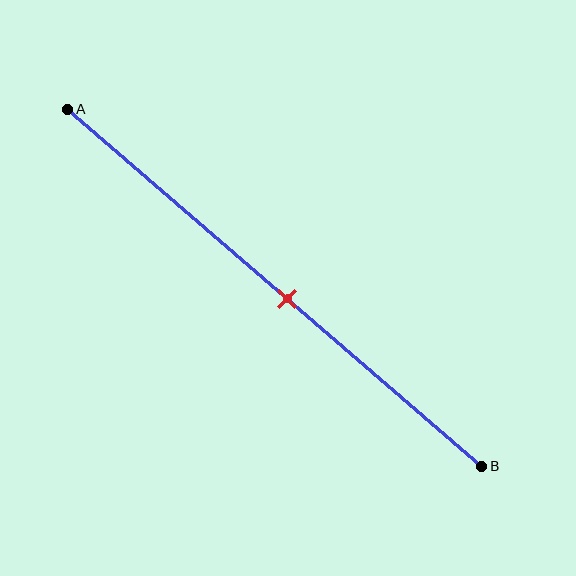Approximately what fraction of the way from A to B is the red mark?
The red mark is approximately 55% of the way from A to B.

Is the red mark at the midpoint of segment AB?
No, the mark is at about 55% from A, not at the 50% midpoint.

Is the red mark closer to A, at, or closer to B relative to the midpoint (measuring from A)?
The red mark is closer to point B than the midpoint of segment AB.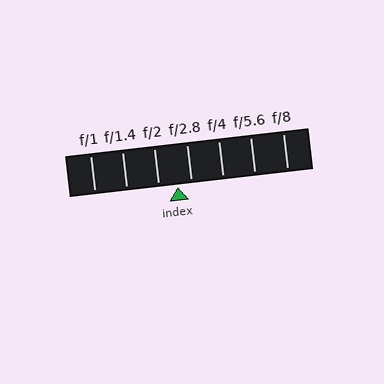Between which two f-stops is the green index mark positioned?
The index mark is between f/2 and f/2.8.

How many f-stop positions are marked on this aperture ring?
There are 7 f-stop positions marked.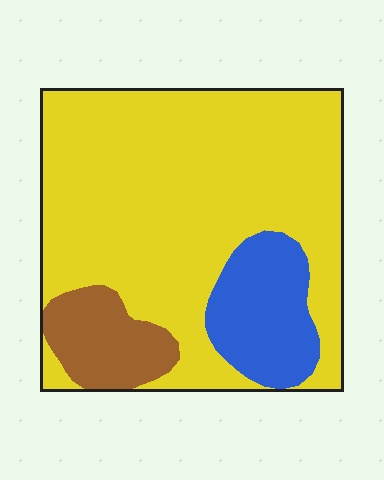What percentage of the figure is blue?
Blue takes up less than a quarter of the figure.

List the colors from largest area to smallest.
From largest to smallest: yellow, blue, brown.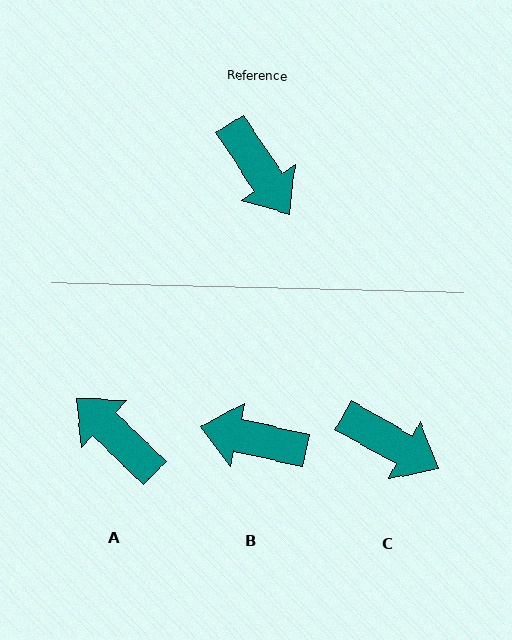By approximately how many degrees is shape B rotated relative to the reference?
Approximately 137 degrees clockwise.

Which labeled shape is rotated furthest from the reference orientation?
A, about 167 degrees away.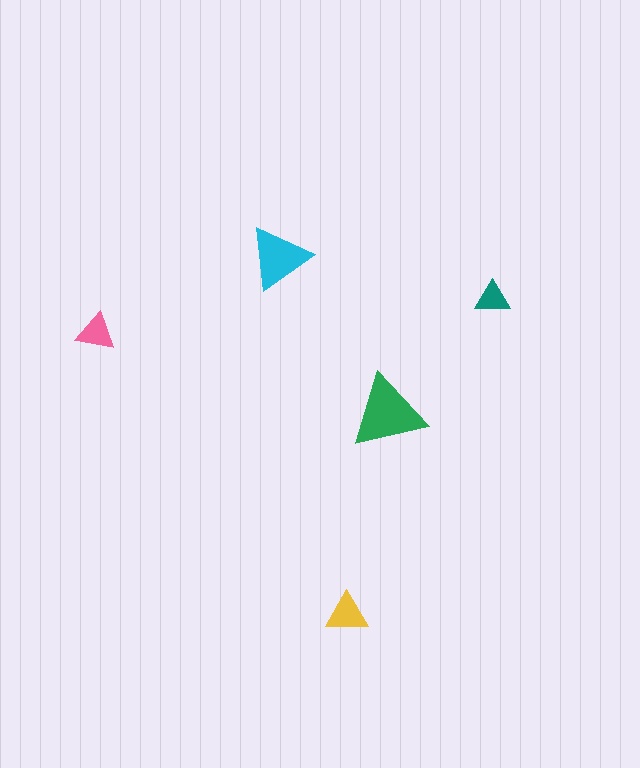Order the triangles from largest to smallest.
the green one, the cyan one, the yellow one, the pink one, the teal one.